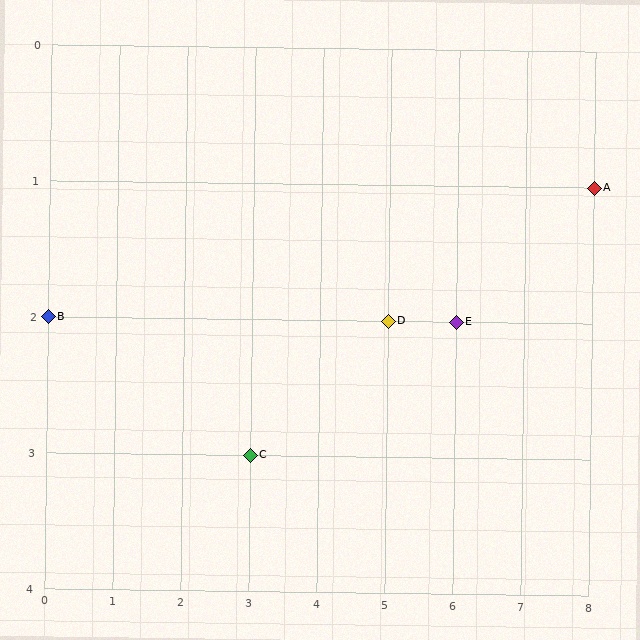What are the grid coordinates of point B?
Point B is at grid coordinates (0, 2).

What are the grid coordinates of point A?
Point A is at grid coordinates (8, 1).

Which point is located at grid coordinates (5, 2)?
Point D is at (5, 2).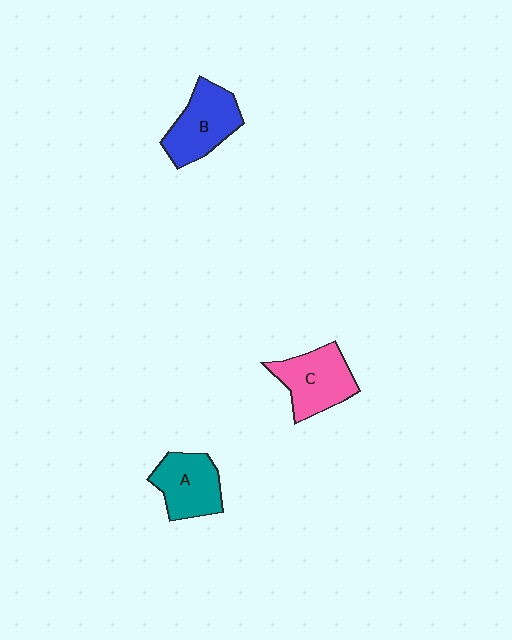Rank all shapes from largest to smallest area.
From largest to smallest: C (pink), B (blue), A (teal).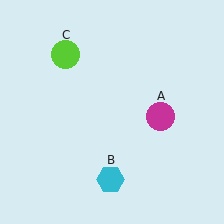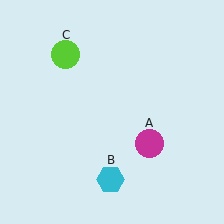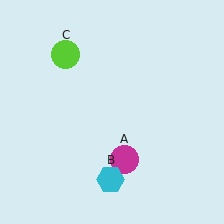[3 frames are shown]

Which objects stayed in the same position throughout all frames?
Cyan hexagon (object B) and lime circle (object C) remained stationary.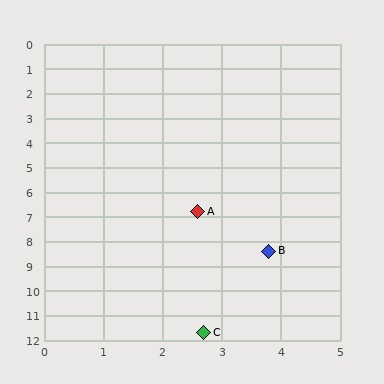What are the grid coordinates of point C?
Point C is at approximately (2.7, 11.7).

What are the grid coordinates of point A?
Point A is at approximately (2.6, 6.8).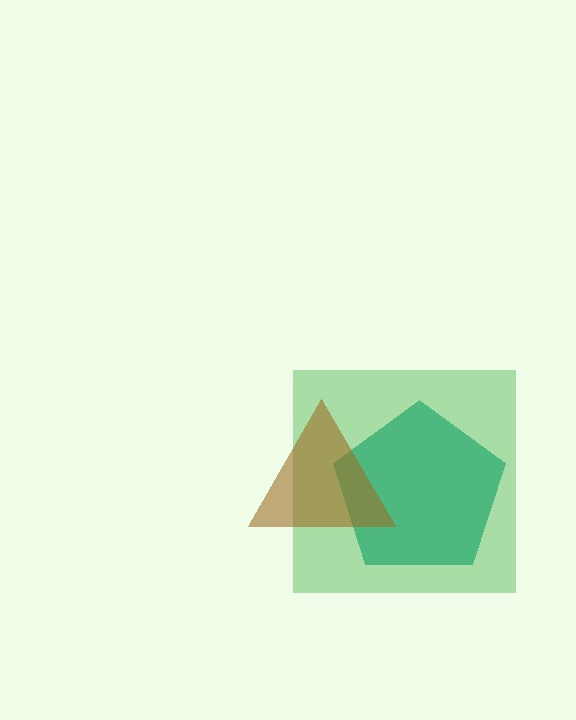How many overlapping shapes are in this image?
There are 3 overlapping shapes in the image.